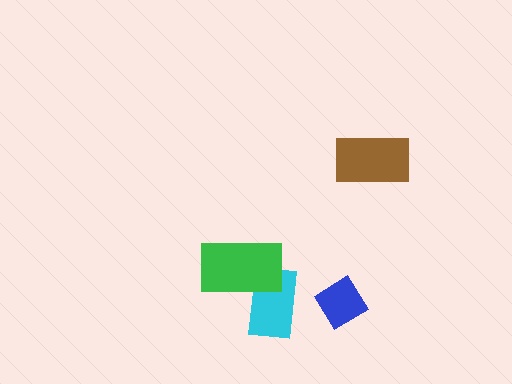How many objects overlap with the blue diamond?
0 objects overlap with the blue diamond.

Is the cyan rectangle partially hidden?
Yes, it is partially covered by another shape.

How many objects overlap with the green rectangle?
1 object overlaps with the green rectangle.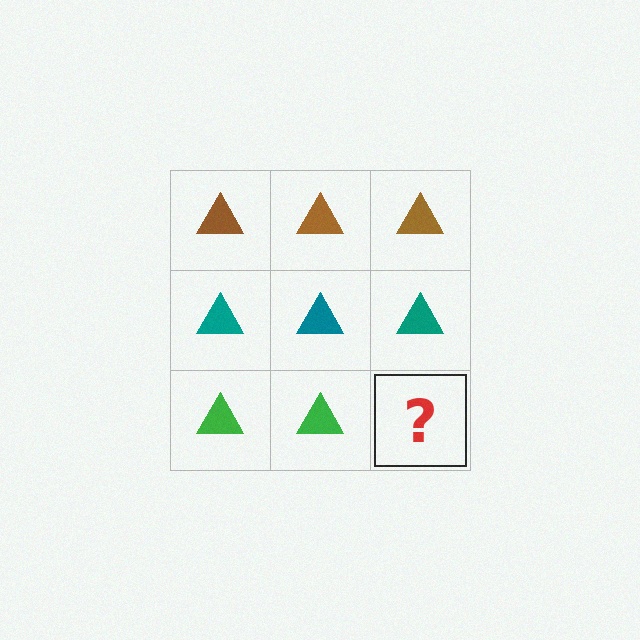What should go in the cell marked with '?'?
The missing cell should contain a green triangle.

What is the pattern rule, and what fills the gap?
The rule is that each row has a consistent color. The gap should be filled with a green triangle.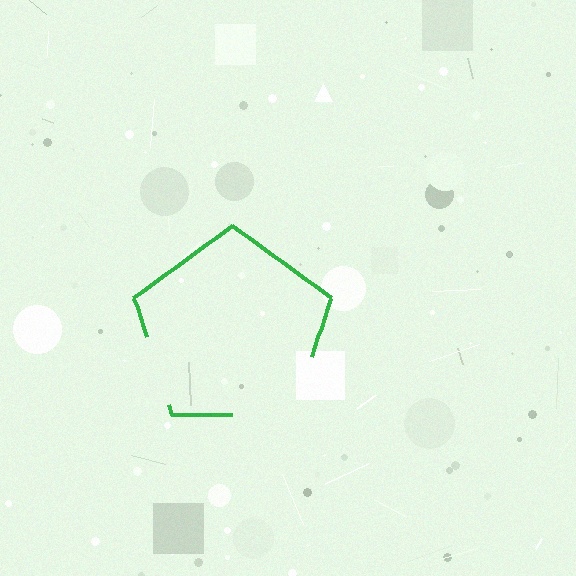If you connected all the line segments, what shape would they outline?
They would outline a pentagon.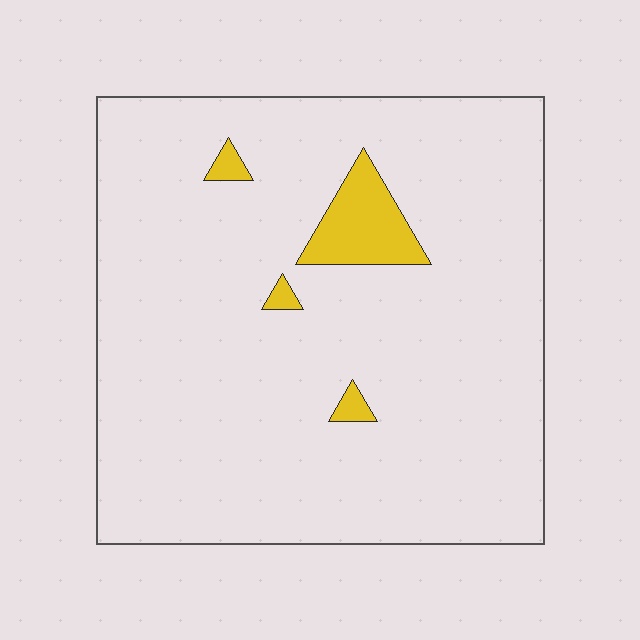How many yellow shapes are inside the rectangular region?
4.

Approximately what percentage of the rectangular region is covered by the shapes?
Approximately 5%.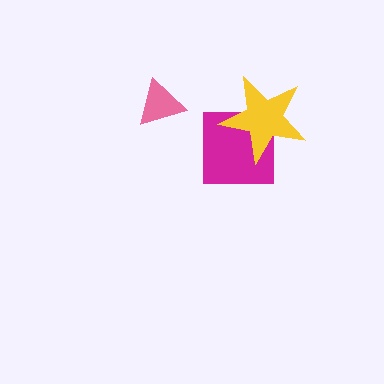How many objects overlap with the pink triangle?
0 objects overlap with the pink triangle.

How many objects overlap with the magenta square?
1 object overlaps with the magenta square.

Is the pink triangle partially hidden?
No, no other shape covers it.